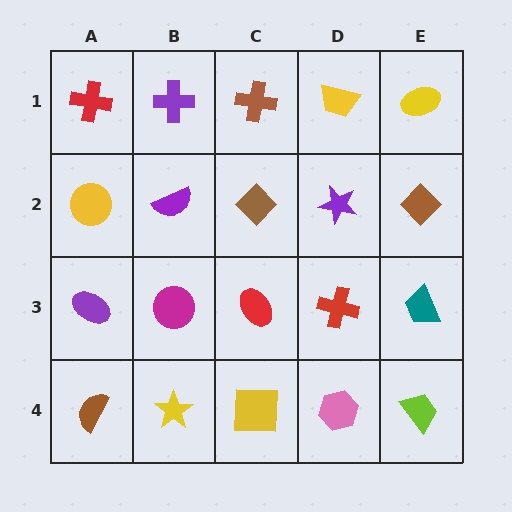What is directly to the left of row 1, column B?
A red cross.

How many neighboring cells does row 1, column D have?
3.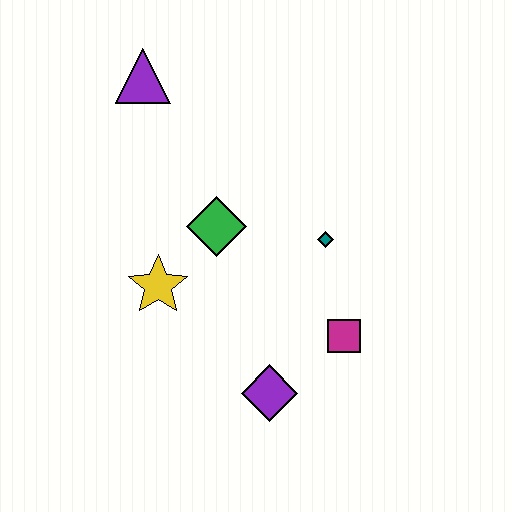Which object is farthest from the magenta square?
The purple triangle is farthest from the magenta square.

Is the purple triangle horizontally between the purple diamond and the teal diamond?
No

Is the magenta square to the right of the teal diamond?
Yes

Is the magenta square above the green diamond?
No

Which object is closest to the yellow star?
The green diamond is closest to the yellow star.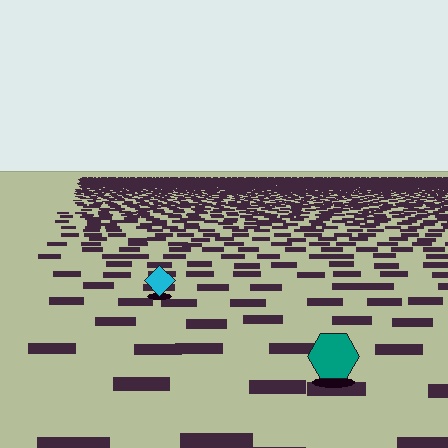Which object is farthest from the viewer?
The cyan diamond is farthest from the viewer. It appears smaller and the ground texture around it is denser.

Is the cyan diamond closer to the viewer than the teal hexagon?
No. The teal hexagon is closer — you can tell from the texture gradient: the ground texture is coarser near it.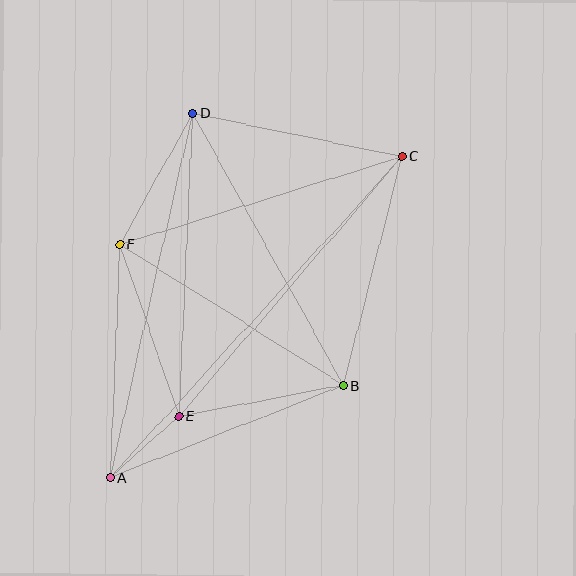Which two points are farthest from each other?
Points A and C are farthest from each other.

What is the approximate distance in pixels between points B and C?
The distance between B and C is approximately 236 pixels.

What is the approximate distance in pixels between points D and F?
The distance between D and F is approximately 150 pixels.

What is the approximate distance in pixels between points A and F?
The distance between A and F is approximately 234 pixels.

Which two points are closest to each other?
Points A and E are closest to each other.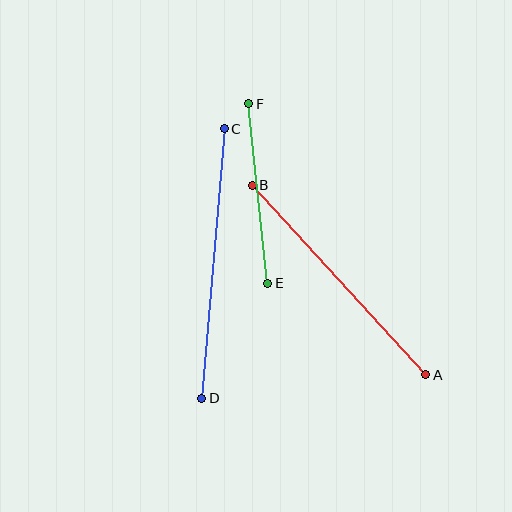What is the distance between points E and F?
The distance is approximately 180 pixels.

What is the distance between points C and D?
The distance is approximately 271 pixels.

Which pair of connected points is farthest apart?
Points C and D are farthest apart.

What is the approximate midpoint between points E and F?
The midpoint is at approximately (258, 193) pixels.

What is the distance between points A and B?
The distance is approximately 257 pixels.